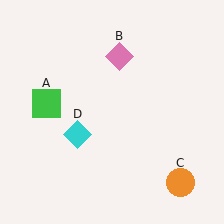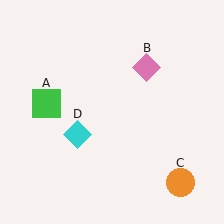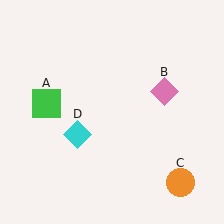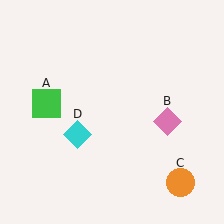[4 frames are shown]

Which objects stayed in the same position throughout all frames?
Green square (object A) and orange circle (object C) and cyan diamond (object D) remained stationary.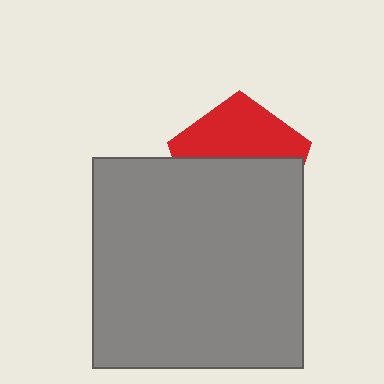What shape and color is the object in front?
The object in front is a gray square.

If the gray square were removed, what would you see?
You would see the complete red pentagon.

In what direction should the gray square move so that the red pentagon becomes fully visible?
The gray square should move down. That is the shortest direction to clear the overlap and leave the red pentagon fully visible.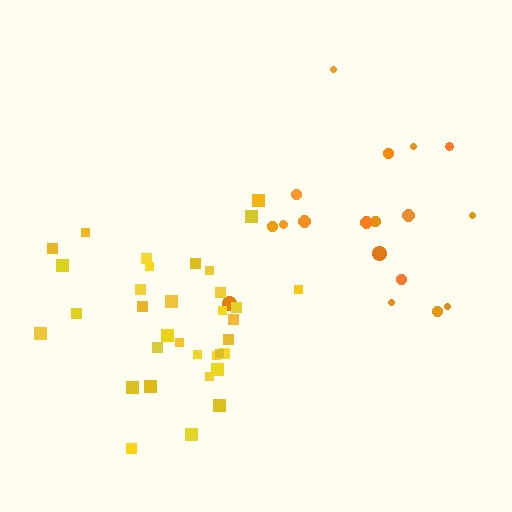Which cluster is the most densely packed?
Yellow.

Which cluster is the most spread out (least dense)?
Orange.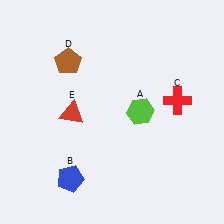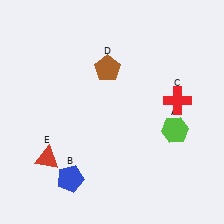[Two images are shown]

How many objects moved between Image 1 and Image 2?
3 objects moved between the two images.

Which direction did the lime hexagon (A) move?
The lime hexagon (A) moved right.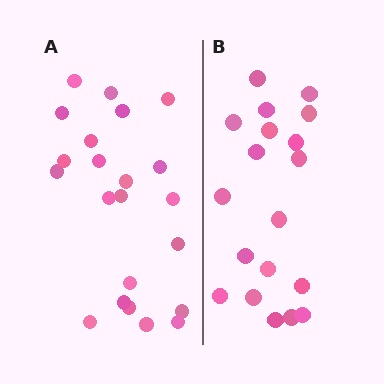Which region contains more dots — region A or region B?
Region A (the left region) has more dots.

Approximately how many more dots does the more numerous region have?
Region A has just a few more — roughly 2 or 3 more dots than region B.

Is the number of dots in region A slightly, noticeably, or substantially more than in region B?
Region A has only slightly more — the two regions are fairly close. The ratio is roughly 1.2 to 1.